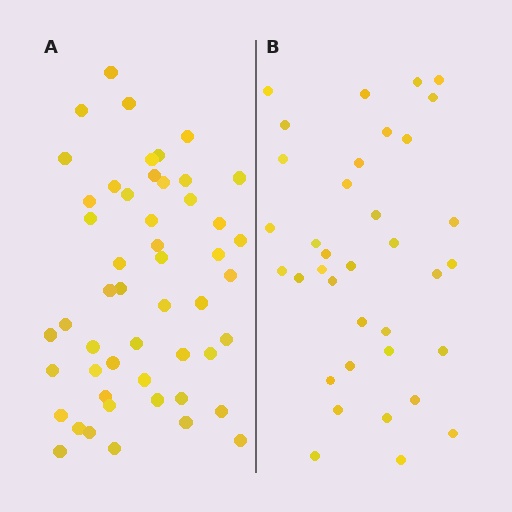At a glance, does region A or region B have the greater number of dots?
Region A (the left region) has more dots.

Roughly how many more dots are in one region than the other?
Region A has approximately 15 more dots than region B.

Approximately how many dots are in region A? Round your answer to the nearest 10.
About 50 dots. (The exact count is 51, which rounds to 50.)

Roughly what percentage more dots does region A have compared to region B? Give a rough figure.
About 40% more.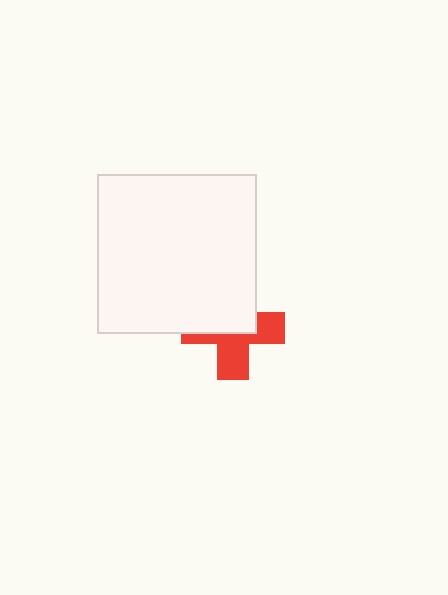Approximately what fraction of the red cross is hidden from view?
Roughly 50% of the red cross is hidden behind the white square.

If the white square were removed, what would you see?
You would see the complete red cross.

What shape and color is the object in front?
The object in front is a white square.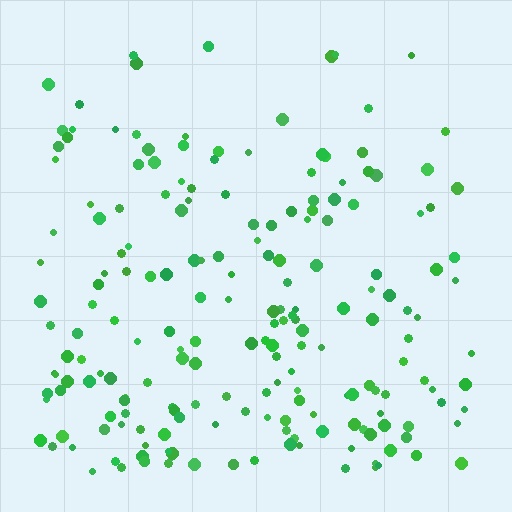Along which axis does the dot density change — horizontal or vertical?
Vertical.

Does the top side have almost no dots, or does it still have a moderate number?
Still a moderate number, just noticeably fewer than the bottom.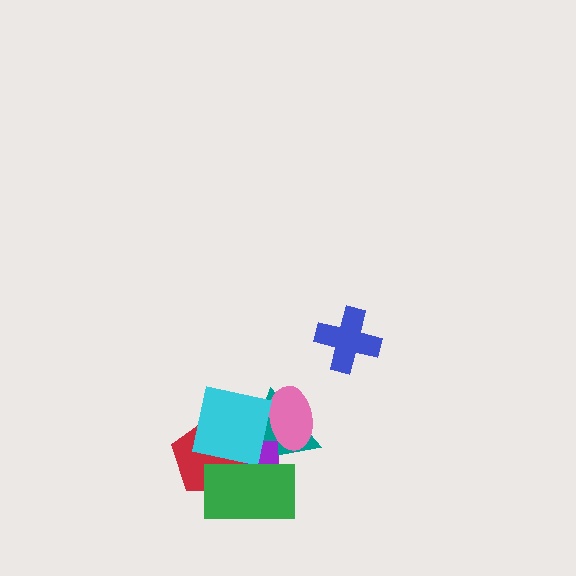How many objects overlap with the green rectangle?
4 objects overlap with the green rectangle.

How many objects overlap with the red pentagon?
4 objects overlap with the red pentagon.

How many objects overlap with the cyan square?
5 objects overlap with the cyan square.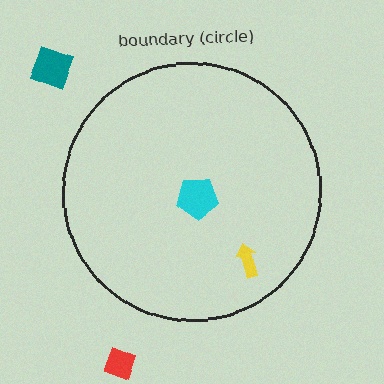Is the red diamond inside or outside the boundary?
Outside.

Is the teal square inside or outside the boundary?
Outside.